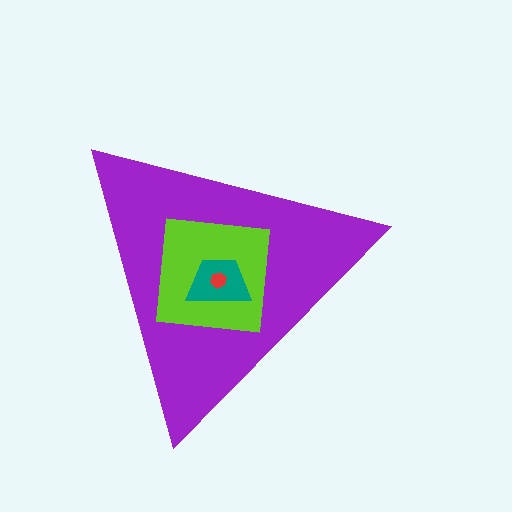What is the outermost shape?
The purple triangle.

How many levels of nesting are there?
4.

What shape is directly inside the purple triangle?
The lime square.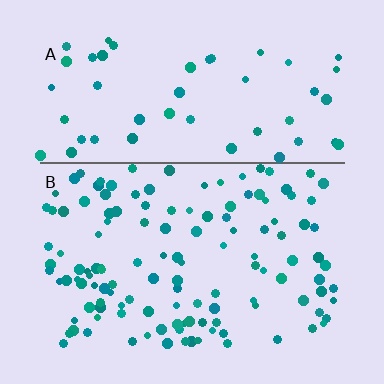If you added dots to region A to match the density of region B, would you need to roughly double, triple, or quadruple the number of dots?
Approximately double.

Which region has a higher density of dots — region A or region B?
B (the bottom).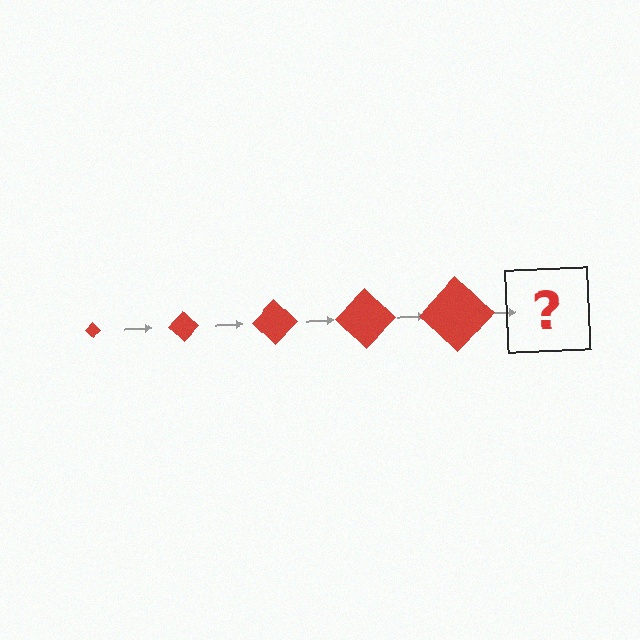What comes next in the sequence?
The next element should be a red diamond, larger than the previous one.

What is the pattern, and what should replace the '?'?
The pattern is that the diamond gets progressively larger each step. The '?' should be a red diamond, larger than the previous one.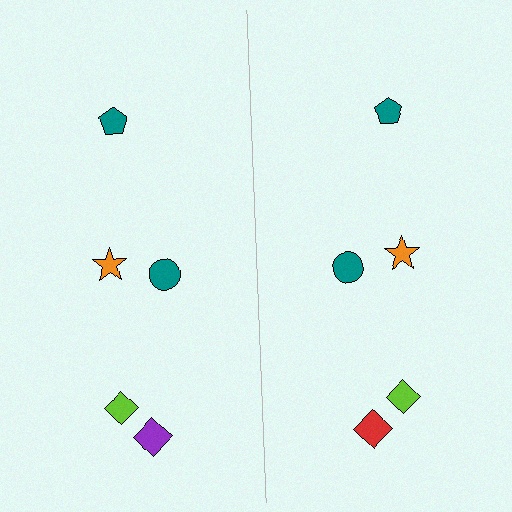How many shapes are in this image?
There are 10 shapes in this image.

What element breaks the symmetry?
The red diamond on the right side breaks the symmetry — its mirror counterpart is purple.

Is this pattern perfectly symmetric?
No, the pattern is not perfectly symmetric. The red diamond on the right side breaks the symmetry — its mirror counterpart is purple.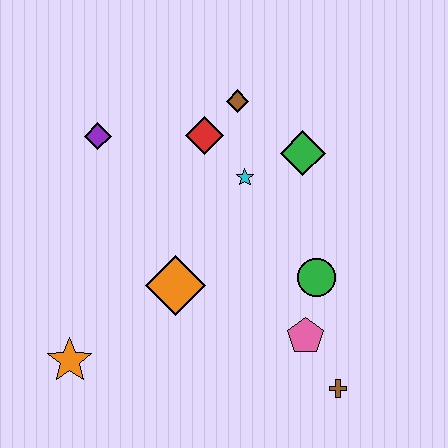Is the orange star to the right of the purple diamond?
No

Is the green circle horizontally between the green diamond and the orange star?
No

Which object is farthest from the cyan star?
The orange star is farthest from the cyan star.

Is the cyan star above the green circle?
Yes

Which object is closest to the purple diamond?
The red diamond is closest to the purple diamond.